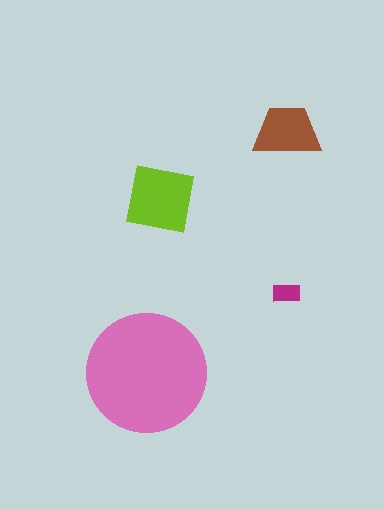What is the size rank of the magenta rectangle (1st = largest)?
4th.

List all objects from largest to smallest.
The pink circle, the lime square, the brown trapezoid, the magenta rectangle.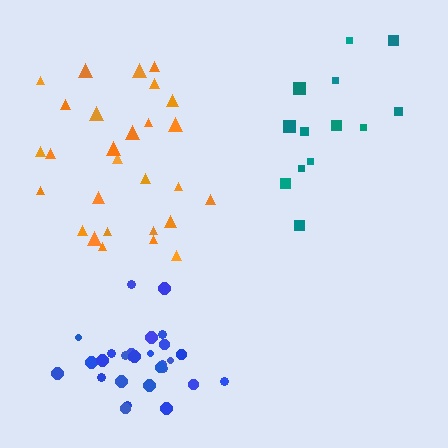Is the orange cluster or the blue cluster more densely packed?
Blue.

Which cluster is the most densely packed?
Blue.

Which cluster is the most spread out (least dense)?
Teal.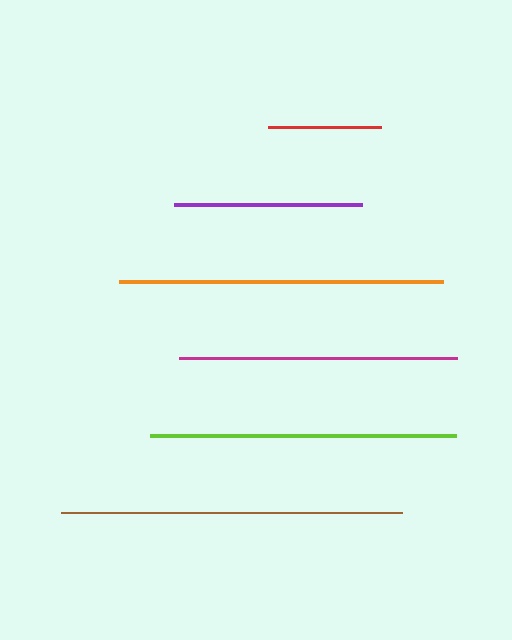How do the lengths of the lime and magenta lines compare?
The lime and magenta lines are approximately the same length.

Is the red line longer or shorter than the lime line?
The lime line is longer than the red line.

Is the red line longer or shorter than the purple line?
The purple line is longer than the red line.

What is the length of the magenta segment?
The magenta segment is approximately 278 pixels long.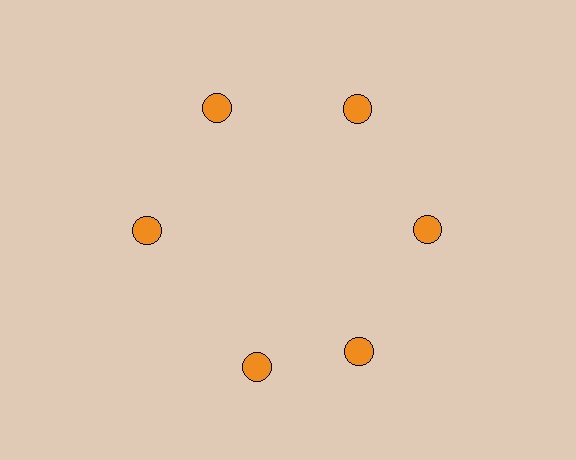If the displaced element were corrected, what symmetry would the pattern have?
It would have 6-fold rotational symmetry — the pattern would map onto itself every 60 degrees.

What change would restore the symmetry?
The symmetry would be restored by rotating it back into even spacing with its neighbors so that all 6 circles sit at equal angles and equal distance from the center.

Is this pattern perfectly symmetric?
No. The 6 orange circles are arranged in a ring, but one element near the 7 o'clock position is rotated out of alignment along the ring, breaking the 6-fold rotational symmetry.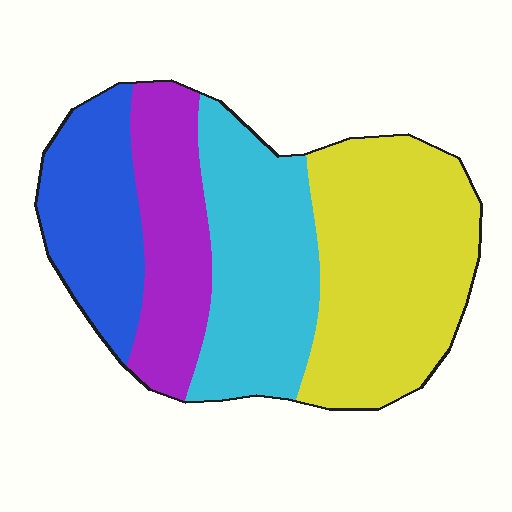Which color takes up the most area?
Yellow, at roughly 35%.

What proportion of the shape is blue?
Blue covers around 20% of the shape.